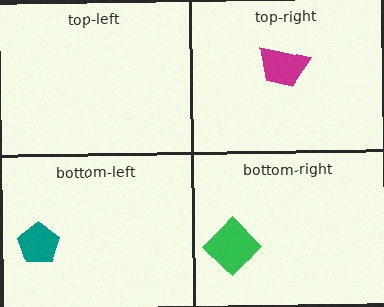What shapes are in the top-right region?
The magenta trapezoid.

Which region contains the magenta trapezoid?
The top-right region.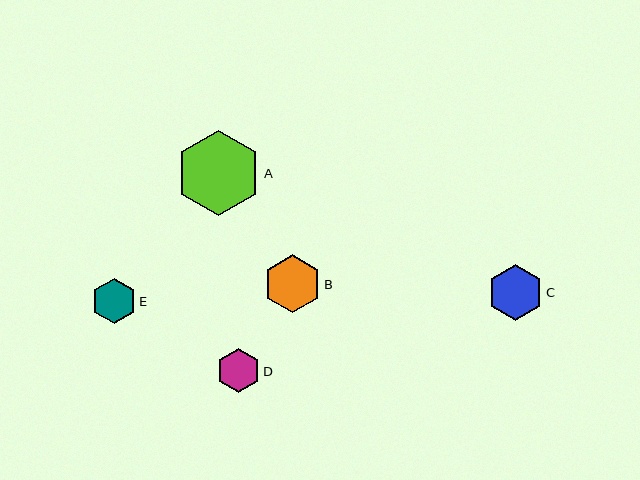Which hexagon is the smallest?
Hexagon D is the smallest with a size of approximately 44 pixels.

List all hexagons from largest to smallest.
From largest to smallest: A, B, C, E, D.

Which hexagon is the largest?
Hexagon A is the largest with a size of approximately 85 pixels.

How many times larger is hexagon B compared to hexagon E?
Hexagon B is approximately 1.3 times the size of hexagon E.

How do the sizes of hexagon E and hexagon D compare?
Hexagon E and hexagon D are approximately the same size.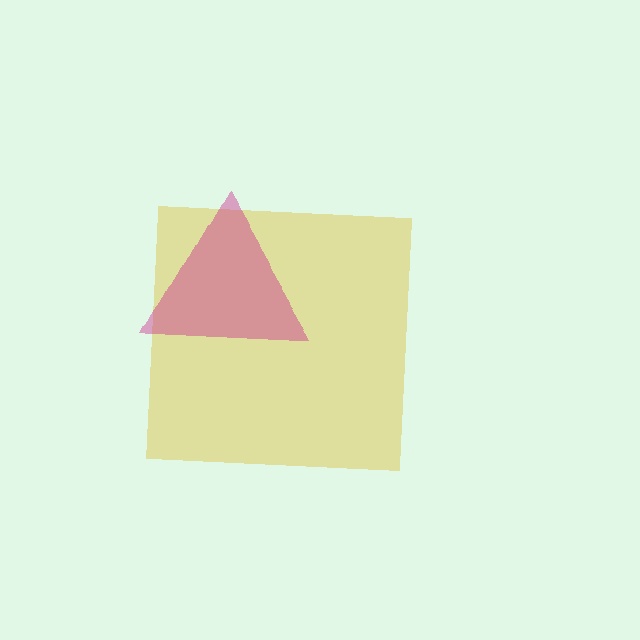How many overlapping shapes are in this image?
There are 2 overlapping shapes in the image.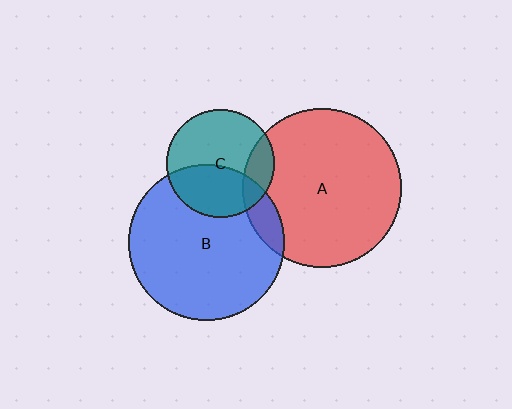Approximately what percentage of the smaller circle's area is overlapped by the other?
Approximately 20%.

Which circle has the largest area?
Circle A (red).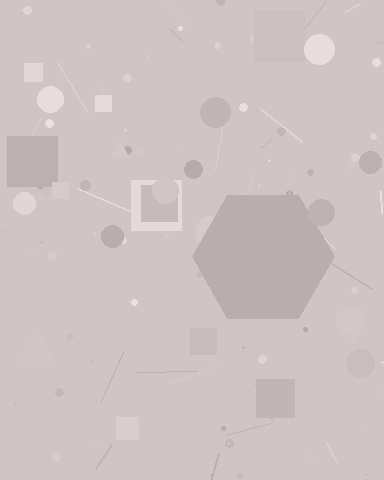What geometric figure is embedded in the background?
A hexagon is embedded in the background.